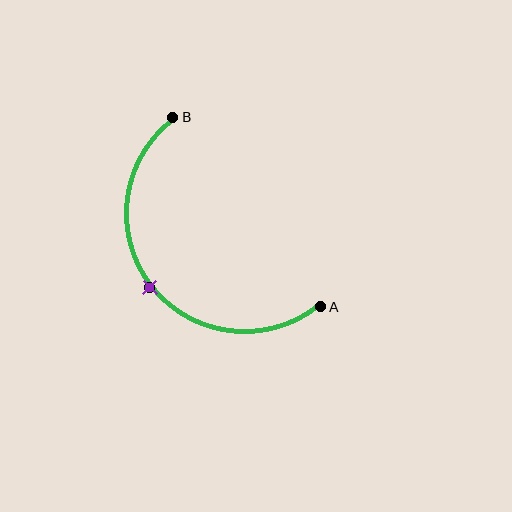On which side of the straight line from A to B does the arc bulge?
The arc bulges below and to the left of the straight line connecting A and B.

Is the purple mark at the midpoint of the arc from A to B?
Yes. The purple mark lies on the arc at equal arc-length from both A and B — it is the arc midpoint.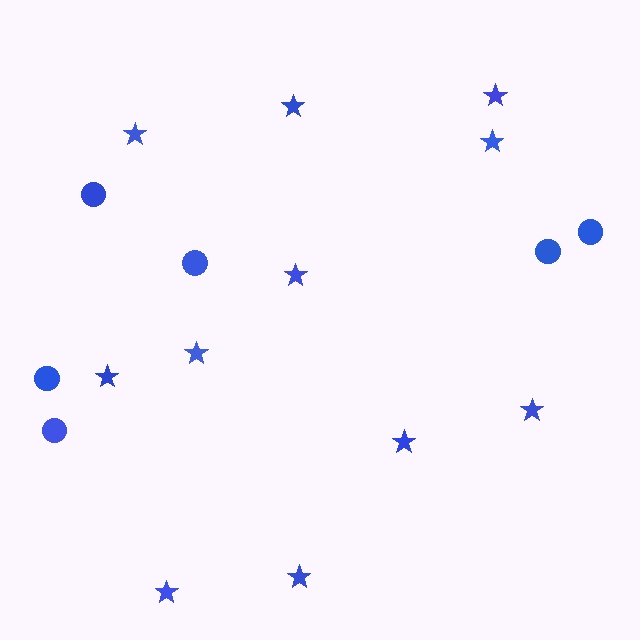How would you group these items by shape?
There are 2 groups: one group of circles (6) and one group of stars (11).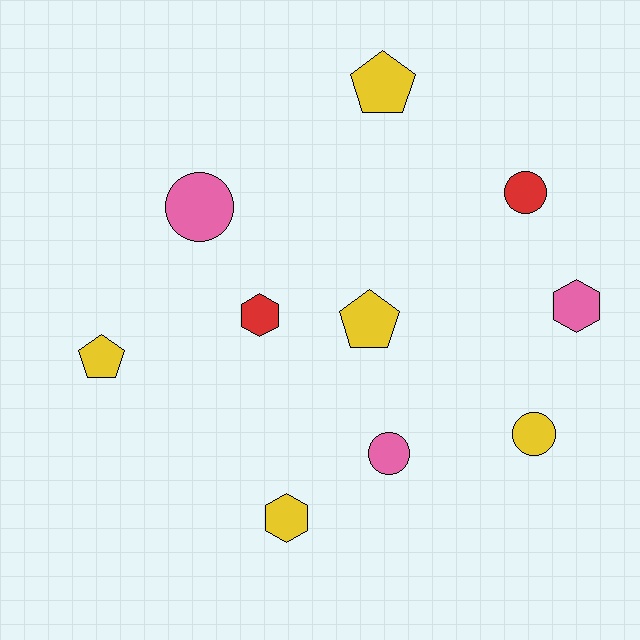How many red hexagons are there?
There is 1 red hexagon.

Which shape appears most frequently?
Circle, with 4 objects.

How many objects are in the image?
There are 10 objects.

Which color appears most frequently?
Yellow, with 5 objects.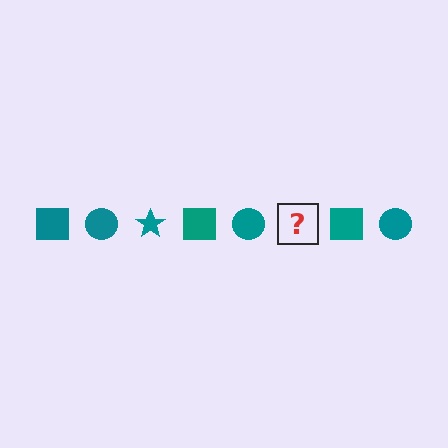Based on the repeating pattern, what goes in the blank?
The blank should be a teal star.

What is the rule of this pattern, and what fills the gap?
The rule is that the pattern cycles through square, circle, star shapes in teal. The gap should be filled with a teal star.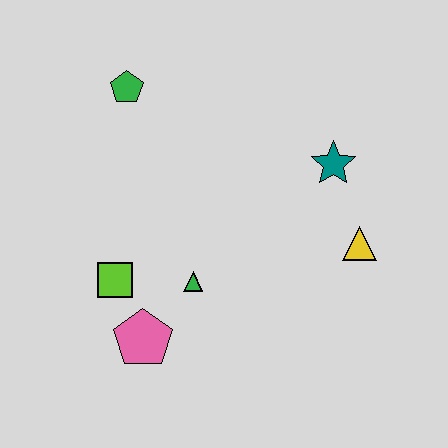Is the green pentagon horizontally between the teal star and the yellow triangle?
No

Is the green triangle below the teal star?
Yes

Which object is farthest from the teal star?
The pink pentagon is farthest from the teal star.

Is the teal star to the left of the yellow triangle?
Yes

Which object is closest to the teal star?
The yellow triangle is closest to the teal star.